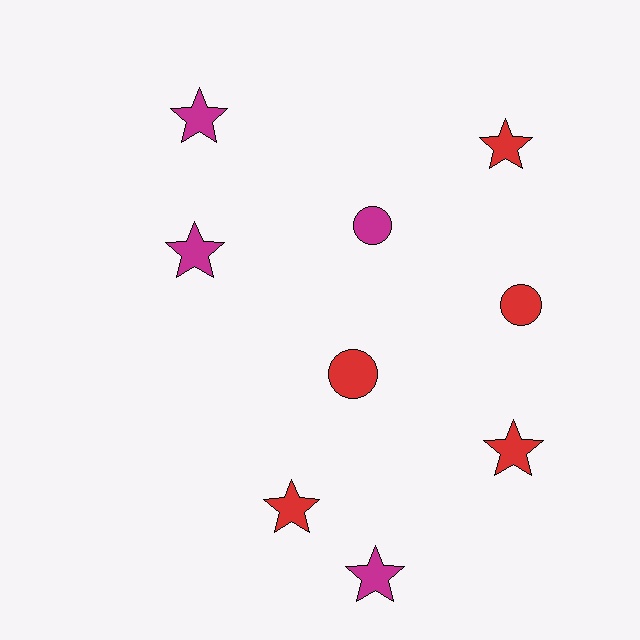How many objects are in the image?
There are 9 objects.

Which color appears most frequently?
Red, with 5 objects.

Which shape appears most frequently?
Star, with 6 objects.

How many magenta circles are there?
There is 1 magenta circle.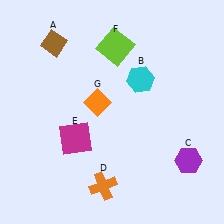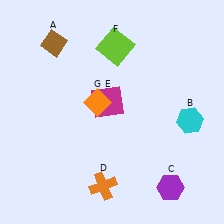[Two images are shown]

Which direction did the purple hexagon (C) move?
The purple hexagon (C) moved down.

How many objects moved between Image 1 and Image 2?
3 objects moved between the two images.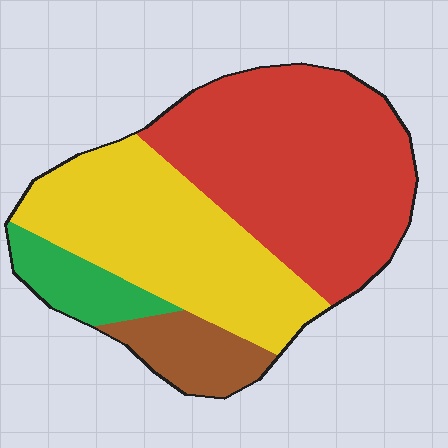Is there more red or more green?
Red.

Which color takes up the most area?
Red, at roughly 45%.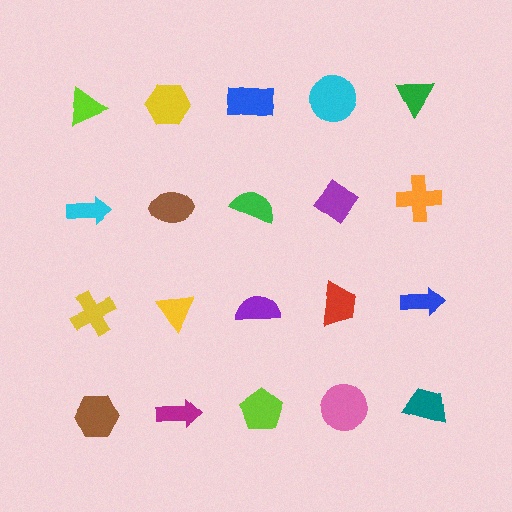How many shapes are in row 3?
5 shapes.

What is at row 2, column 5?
An orange cross.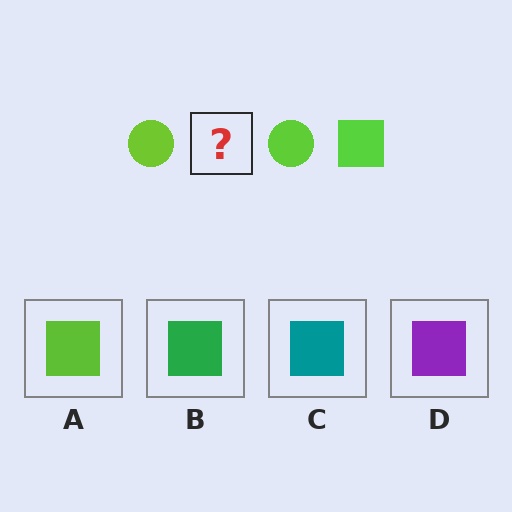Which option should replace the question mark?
Option A.